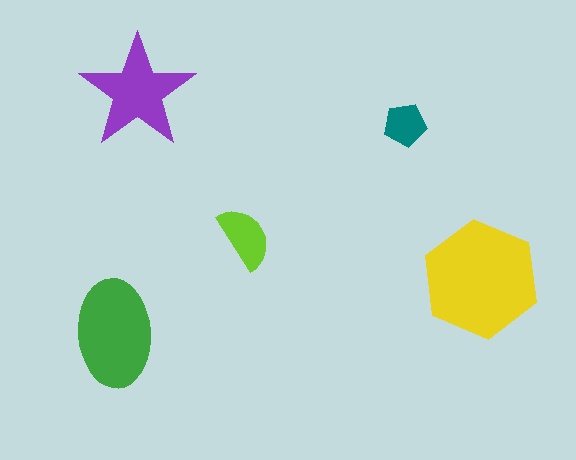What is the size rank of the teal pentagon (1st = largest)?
5th.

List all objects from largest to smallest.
The yellow hexagon, the green ellipse, the purple star, the lime semicircle, the teal pentagon.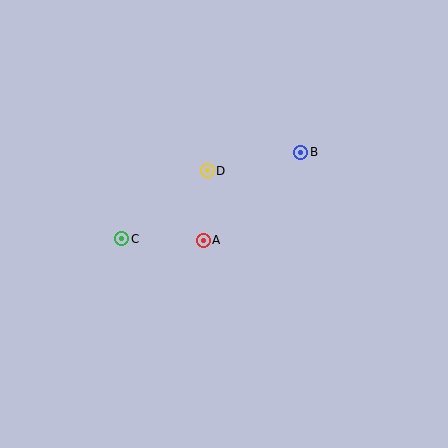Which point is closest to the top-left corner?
Point C is closest to the top-left corner.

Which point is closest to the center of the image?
Point A at (203, 240) is closest to the center.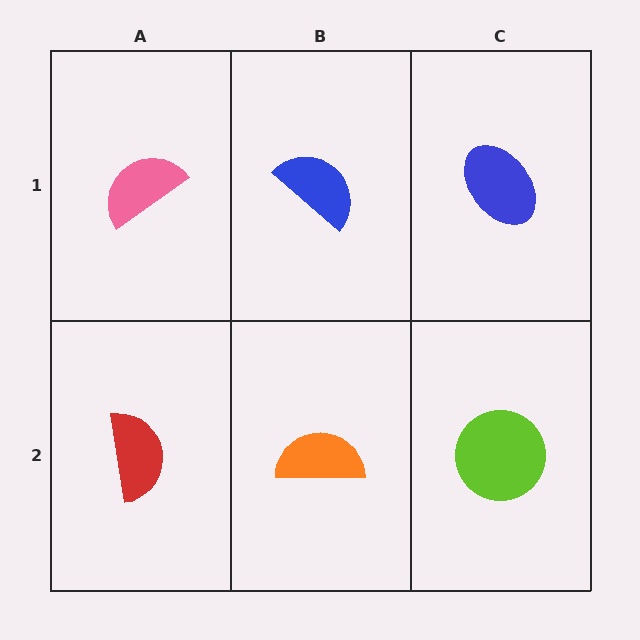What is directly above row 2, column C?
A blue ellipse.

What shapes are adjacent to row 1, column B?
An orange semicircle (row 2, column B), a pink semicircle (row 1, column A), a blue ellipse (row 1, column C).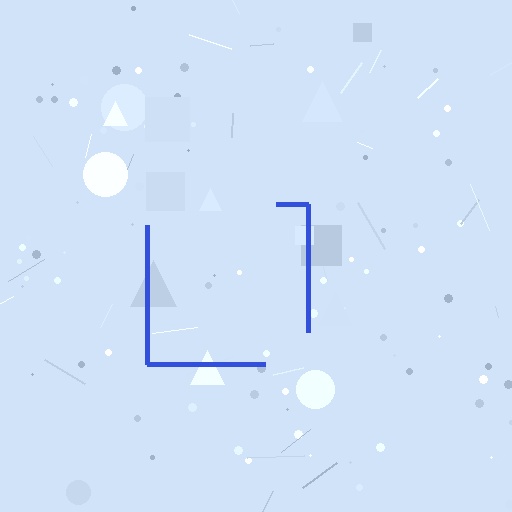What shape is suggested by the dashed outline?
The dashed outline suggests a square.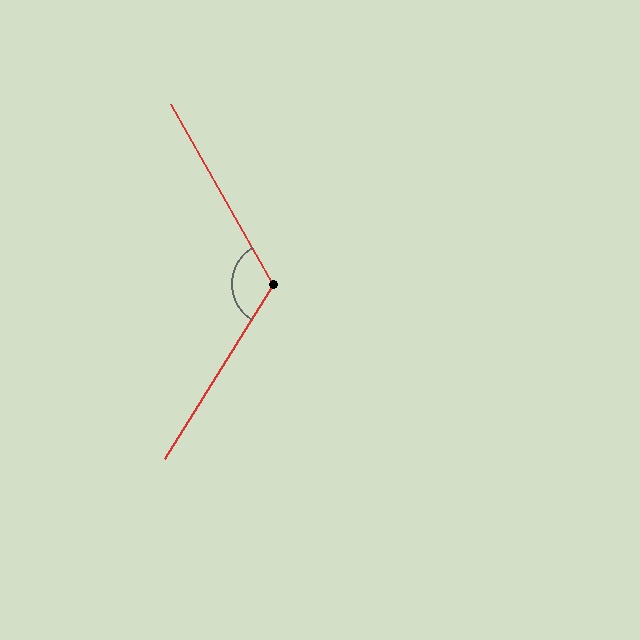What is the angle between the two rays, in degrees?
Approximately 118 degrees.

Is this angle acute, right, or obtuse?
It is obtuse.